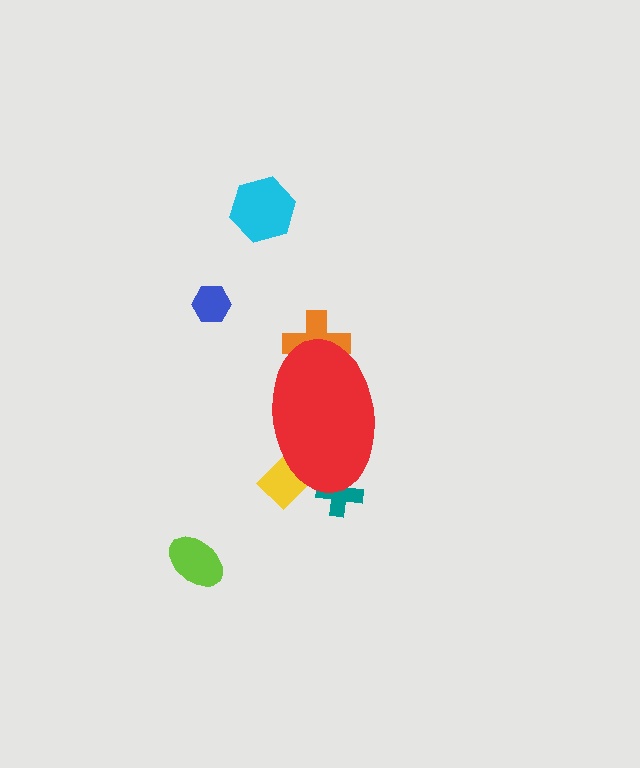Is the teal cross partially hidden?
Yes, the teal cross is partially hidden behind the red ellipse.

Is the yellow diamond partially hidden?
Yes, the yellow diamond is partially hidden behind the red ellipse.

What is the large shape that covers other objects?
A red ellipse.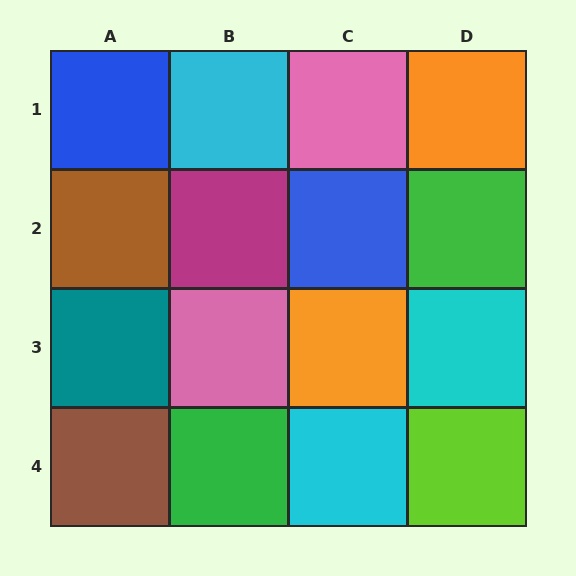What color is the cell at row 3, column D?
Cyan.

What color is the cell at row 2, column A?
Brown.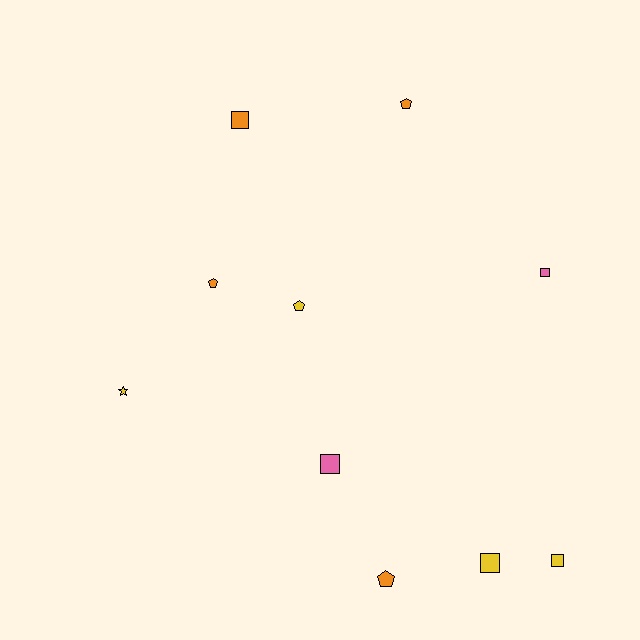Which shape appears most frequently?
Square, with 5 objects.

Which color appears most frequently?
Yellow, with 4 objects.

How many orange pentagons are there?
There are 3 orange pentagons.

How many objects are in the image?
There are 10 objects.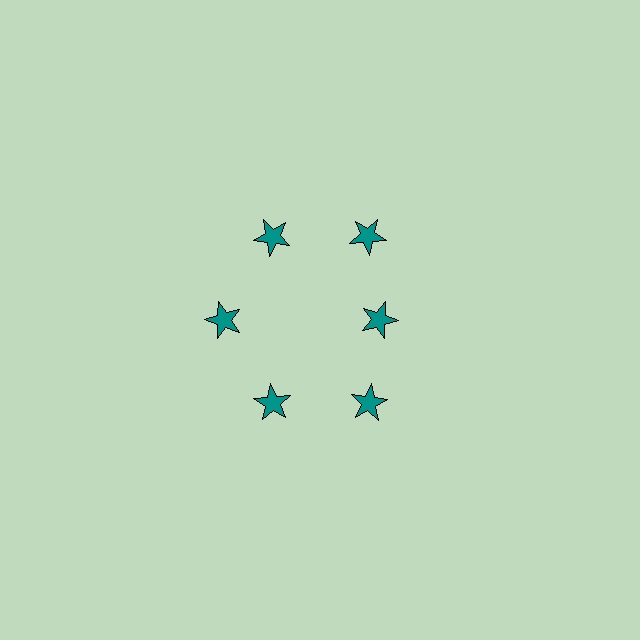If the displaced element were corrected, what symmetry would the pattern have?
It would have 6-fold rotational symmetry — the pattern would map onto itself every 60 degrees.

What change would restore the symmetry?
The symmetry would be restored by moving it outward, back onto the ring so that all 6 stars sit at equal angles and equal distance from the center.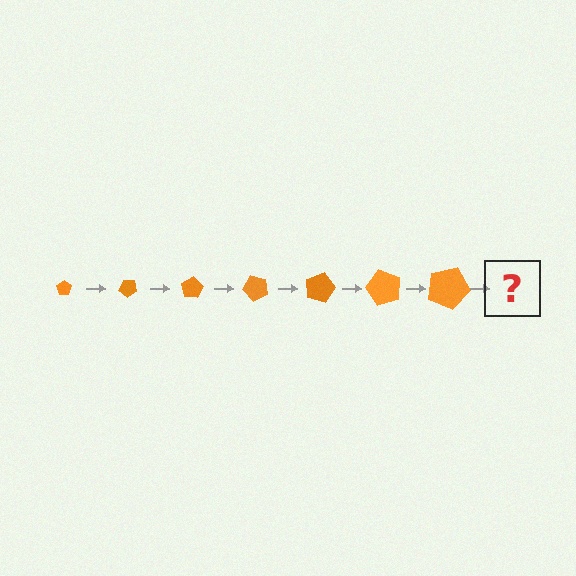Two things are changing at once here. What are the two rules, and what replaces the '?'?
The two rules are that the pentagon grows larger each step and it rotates 40 degrees each step. The '?' should be a pentagon, larger than the previous one and rotated 280 degrees from the start.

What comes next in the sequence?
The next element should be a pentagon, larger than the previous one and rotated 280 degrees from the start.